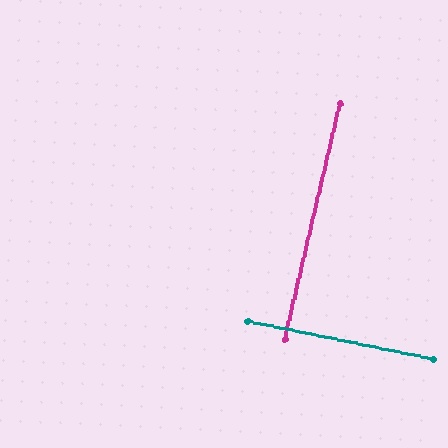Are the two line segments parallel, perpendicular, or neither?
Perpendicular — they meet at approximately 88°.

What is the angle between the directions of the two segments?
Approximately 88 degrees.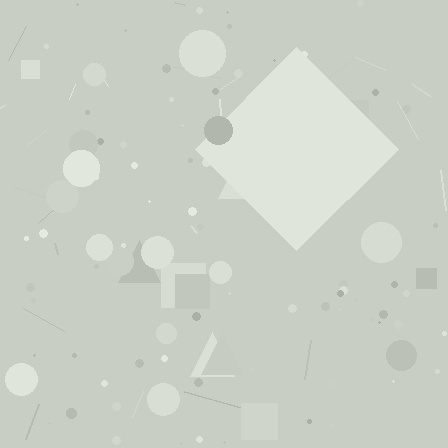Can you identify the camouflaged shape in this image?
The camouflaged shape is a diamond.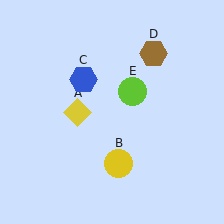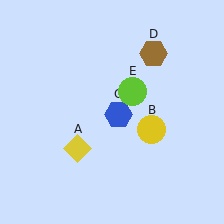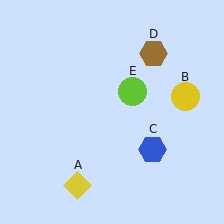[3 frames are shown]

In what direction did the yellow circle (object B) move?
The yellow circle (object B) moved up and to the right.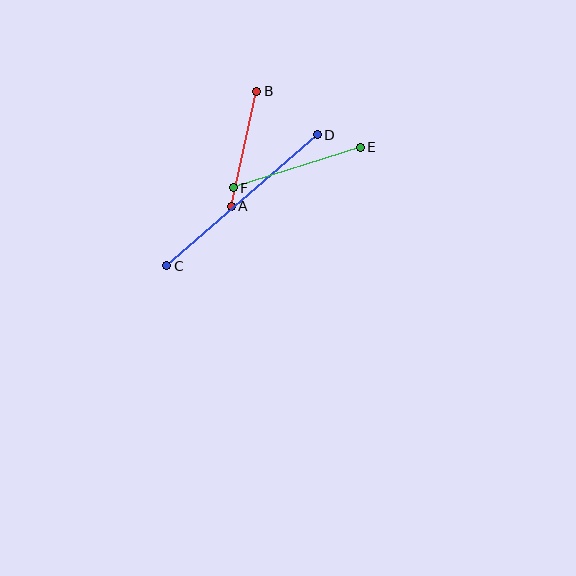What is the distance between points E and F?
The distance is approximately 133 pixels.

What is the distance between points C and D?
The distance is approximately 199 pixels.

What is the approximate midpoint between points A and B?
The midpoint is at approximately (244, 149) pixels.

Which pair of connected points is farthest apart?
Points C and D are farthest apart.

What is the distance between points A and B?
The distance is approximately 118 pixels.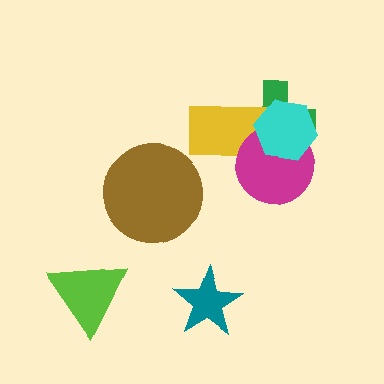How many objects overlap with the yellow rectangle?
3 objects overlap with the yellow rectangle.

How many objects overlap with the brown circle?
0 objects overlap with the brown circle.